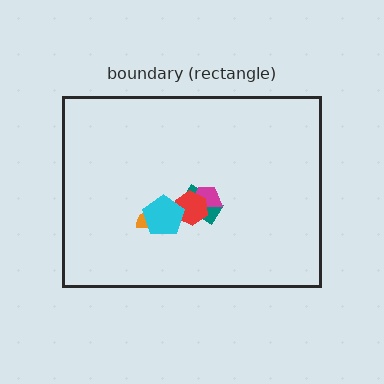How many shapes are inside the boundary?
5 inside, 0 outside.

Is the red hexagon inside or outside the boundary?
Inside.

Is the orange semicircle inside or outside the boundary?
Inside.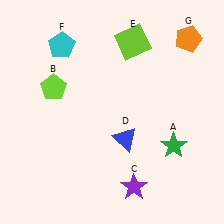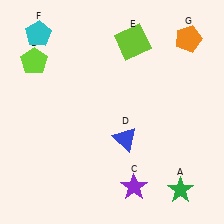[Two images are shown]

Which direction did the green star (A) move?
The green star (A) moved down.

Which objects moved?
The objects that moved are: the green star (A), the lime pentagon (B), the cyan pentagon (F).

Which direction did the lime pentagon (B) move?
The lime pentagon (B) moved up.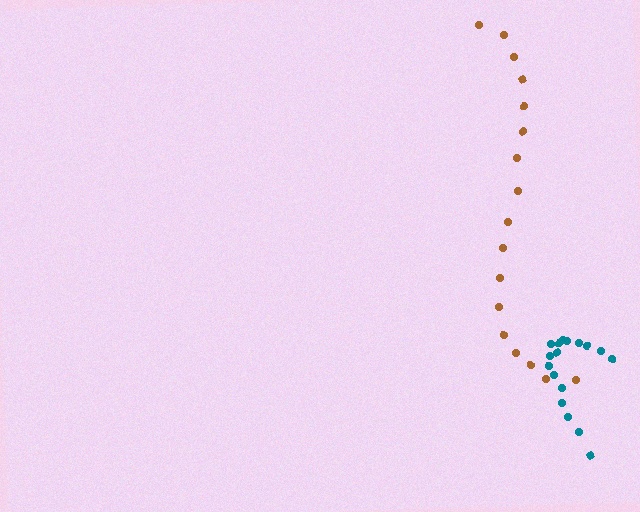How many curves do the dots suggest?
There are 2 distinct paths.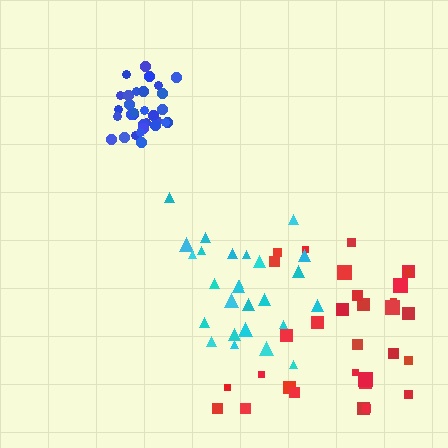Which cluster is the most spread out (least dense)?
Red.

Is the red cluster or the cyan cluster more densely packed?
Cyan.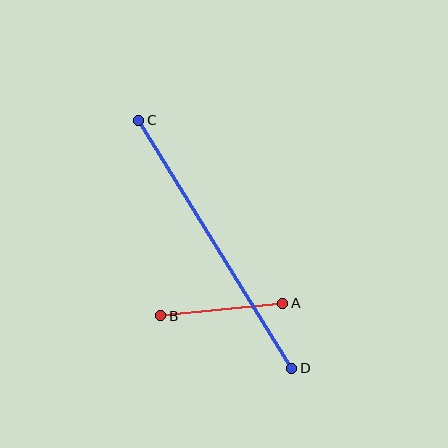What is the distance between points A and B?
The distance is approximately 122 pixels.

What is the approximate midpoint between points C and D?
The midpoint is at approximately (215, 244) pixels.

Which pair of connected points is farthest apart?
Points C and D are farthest apart.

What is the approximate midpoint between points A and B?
The midpoint is at approximately (222, 309) pixels.